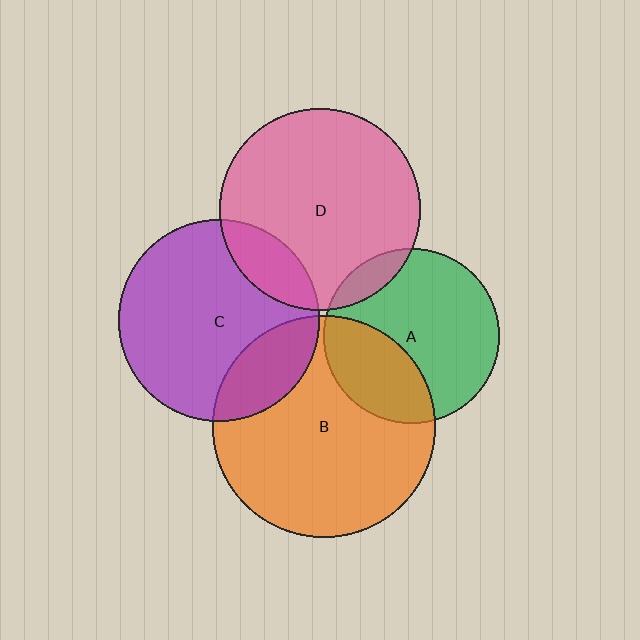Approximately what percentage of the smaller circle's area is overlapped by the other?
Approximately 30%.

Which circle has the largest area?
Circle B (orange).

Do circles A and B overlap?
Yes.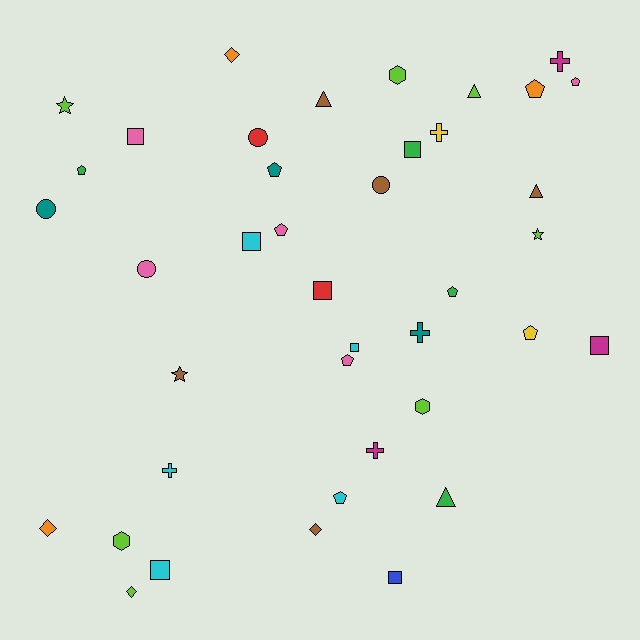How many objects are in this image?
There are 40 objects.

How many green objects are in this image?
There are 4 green objects.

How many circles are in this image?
There are 4 circles.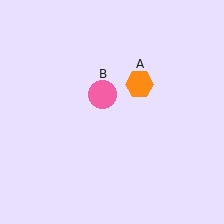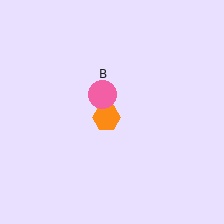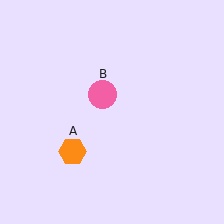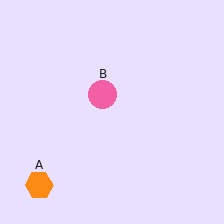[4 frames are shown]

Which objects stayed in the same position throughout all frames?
Pink circle (object B) remained stationary.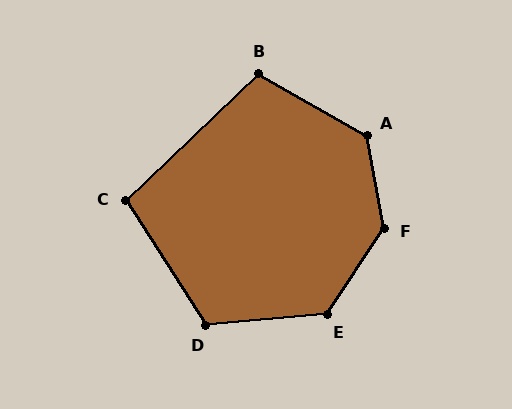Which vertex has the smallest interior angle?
C, at approximately 101 degrees.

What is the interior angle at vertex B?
Approximately 107 degrees (obtuse).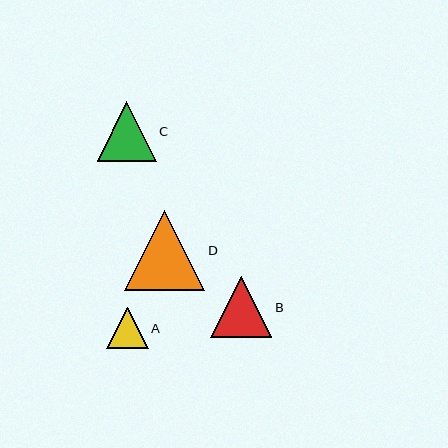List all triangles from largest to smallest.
From largest to smallest: D, B, C, A.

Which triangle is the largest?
Triangle D is the largest with a size of approximately 80 pixels.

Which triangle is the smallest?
Triangle A is the smallest with a size of approximately 41 pixels.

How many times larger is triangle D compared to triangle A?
Triangle D is approximately 1.9 times the size of triangle A.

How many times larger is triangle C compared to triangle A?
Triangle C is approximately 1.4 times the size of triangle A.